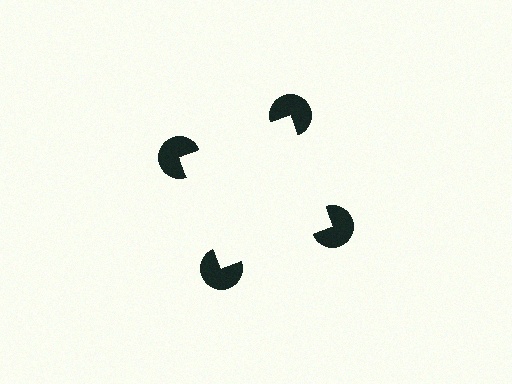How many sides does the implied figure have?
4 sides.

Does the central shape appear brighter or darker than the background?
It typically appears slightly brighter than the background, even though no actual brightness change is drawn.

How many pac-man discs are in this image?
There are 4 — one at each vertex of the illusory square.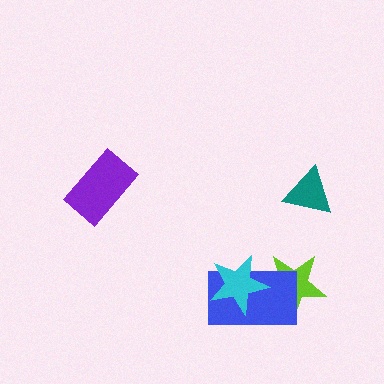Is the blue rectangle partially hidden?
Yes, it is partially covered by another shape.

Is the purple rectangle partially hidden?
No, no other shape covers it.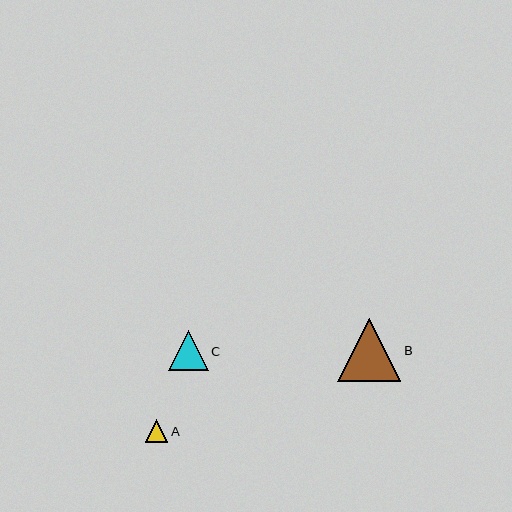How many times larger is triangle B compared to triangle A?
Triangle B is approximately 2.8 times the size of triangle A.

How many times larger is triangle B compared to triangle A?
Triangle B is approximately 2.8 times the size of triangle A.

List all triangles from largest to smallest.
From largest to smallest: B, C, A.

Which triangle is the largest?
Triangle B is the largest with a size of approximately 63 pixels.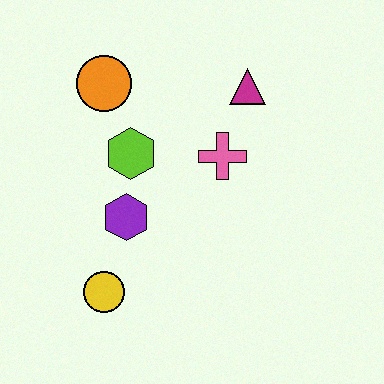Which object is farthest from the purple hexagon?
The magenta triangle is farthest from the purple hexagon.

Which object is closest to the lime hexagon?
The purple hexagon is closest to the lime hexagon.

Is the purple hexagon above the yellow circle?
Yes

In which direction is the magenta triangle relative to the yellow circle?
The magenta triangle is above the yellow circle.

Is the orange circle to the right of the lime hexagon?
No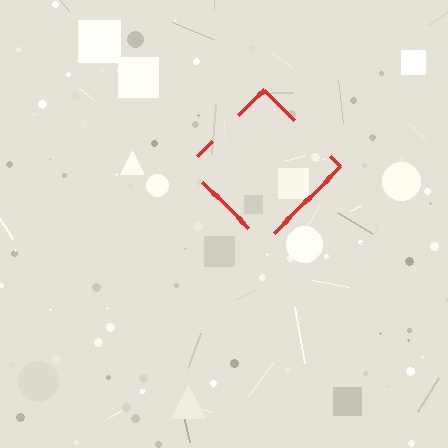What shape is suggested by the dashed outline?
The dashed outline suggests a diamond.